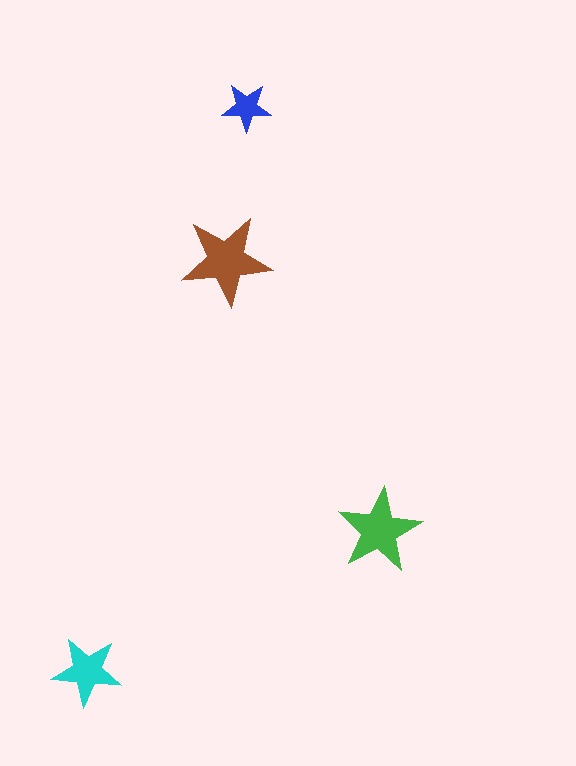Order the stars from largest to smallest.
the brown one, the green one, the cyan one, the blue one.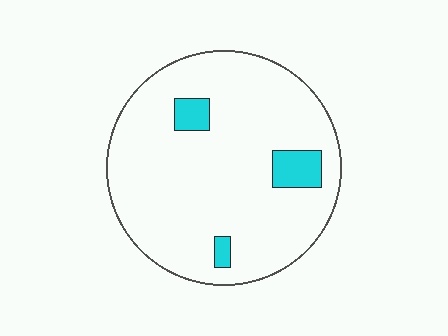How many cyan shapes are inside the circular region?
3.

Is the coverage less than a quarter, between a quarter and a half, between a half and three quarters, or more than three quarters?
Less than a quarter.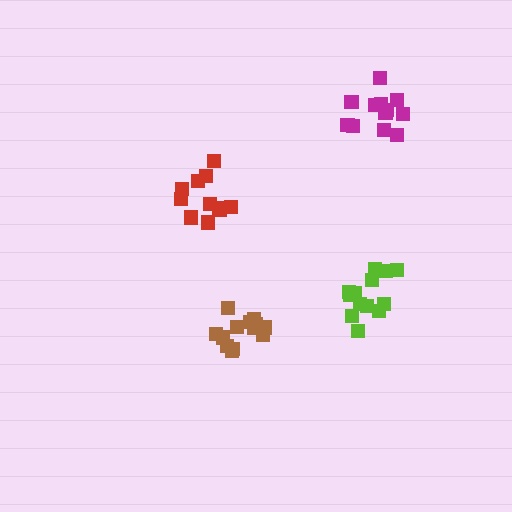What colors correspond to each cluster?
The clusters are colored: magenta, brown, red, lime.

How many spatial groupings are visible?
There are 4 spatial groupings.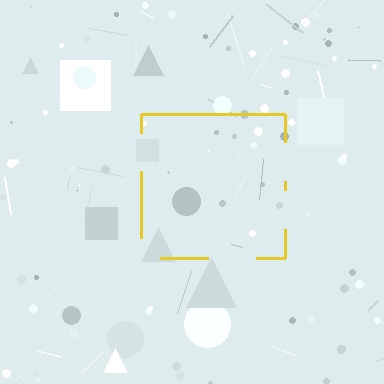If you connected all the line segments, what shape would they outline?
They would outline a square.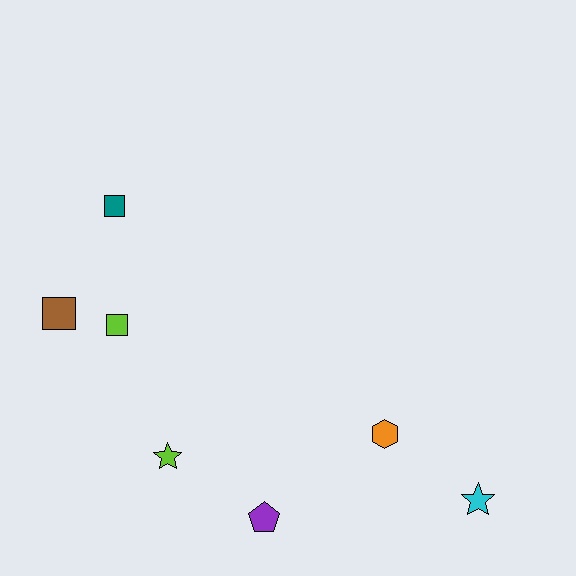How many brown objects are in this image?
There is 1 brown object.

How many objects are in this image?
There are 7 objects.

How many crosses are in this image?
There are no crosses.